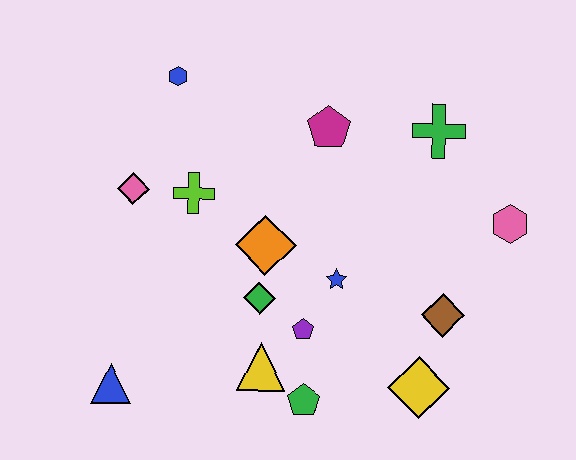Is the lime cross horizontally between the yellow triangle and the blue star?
No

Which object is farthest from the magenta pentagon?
The blue triangle is farthest from the magenta pentagon.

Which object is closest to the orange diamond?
The green diamond is closest to the orange diamond.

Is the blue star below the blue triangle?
No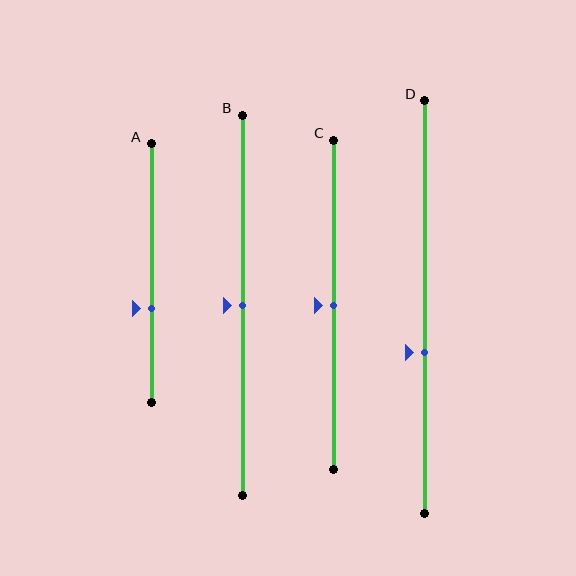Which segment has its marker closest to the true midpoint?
Segment B has its marker closest to the true midpoint.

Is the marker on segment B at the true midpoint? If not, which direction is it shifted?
Yes, the marker on segment B is at the true midpoint.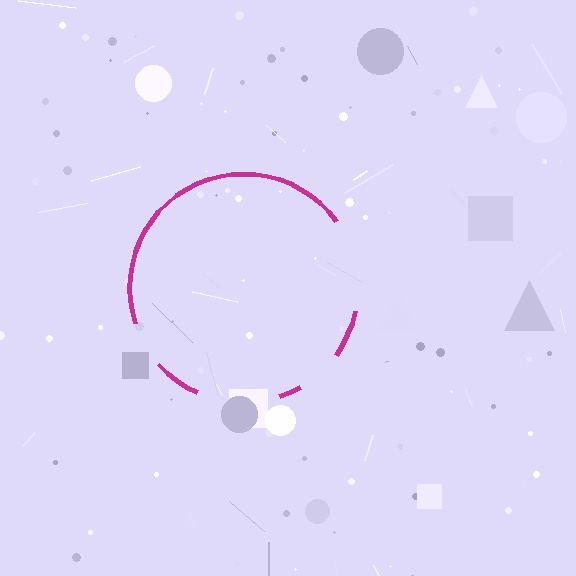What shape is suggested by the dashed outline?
The dashed outline suggests a circle.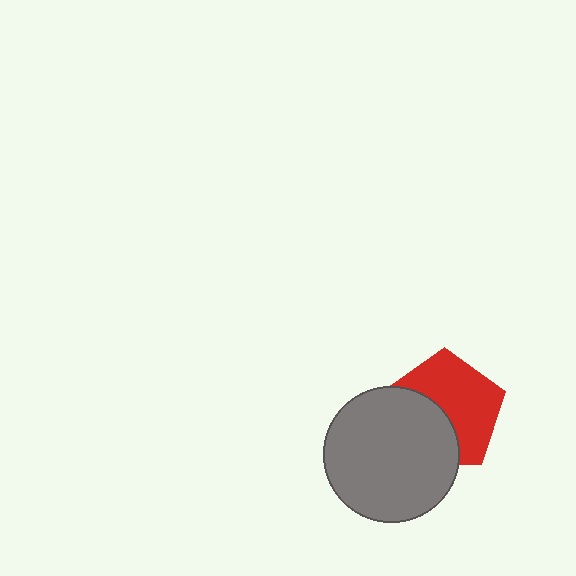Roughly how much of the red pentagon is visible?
About half of it is visible (roughly 58%).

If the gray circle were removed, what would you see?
You would see the complete red pentagon.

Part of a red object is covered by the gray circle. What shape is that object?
It is a pentagon.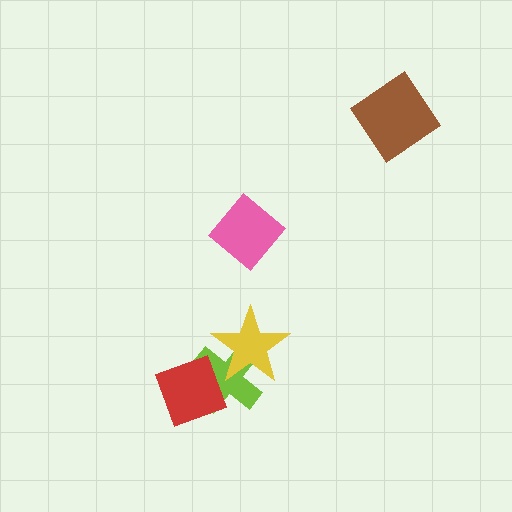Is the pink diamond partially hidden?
No, no other shape covers it.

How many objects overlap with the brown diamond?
0 objects overlap with the brown diamond.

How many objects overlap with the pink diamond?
0 objects overlap with the pink diamond.